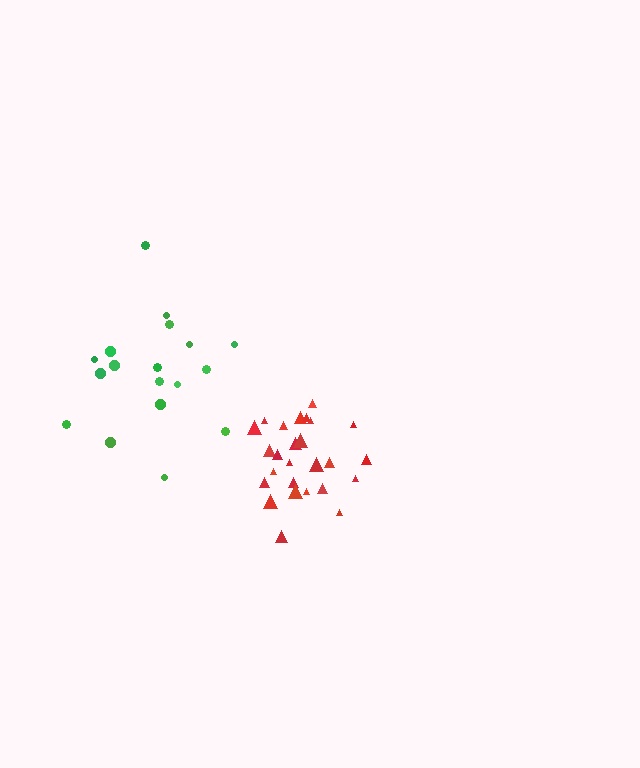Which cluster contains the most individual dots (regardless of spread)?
Red (26).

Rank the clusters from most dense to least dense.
red, green.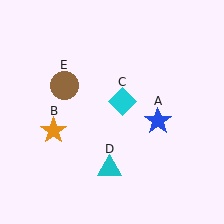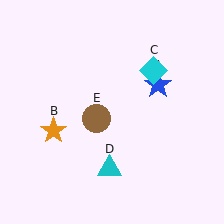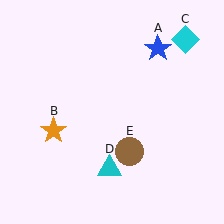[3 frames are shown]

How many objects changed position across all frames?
3 objects changed position: blue star (object A), cyan diamond (object C), brown circle (object E).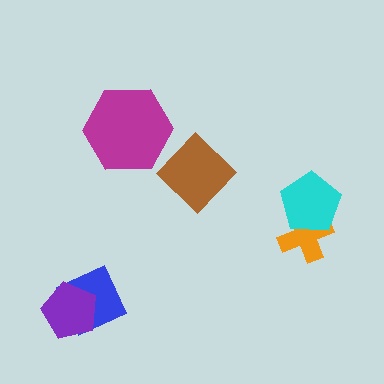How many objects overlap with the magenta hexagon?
0 objects overlap with the magenta hexagon.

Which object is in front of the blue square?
The purple pentagon is in front of the blue square.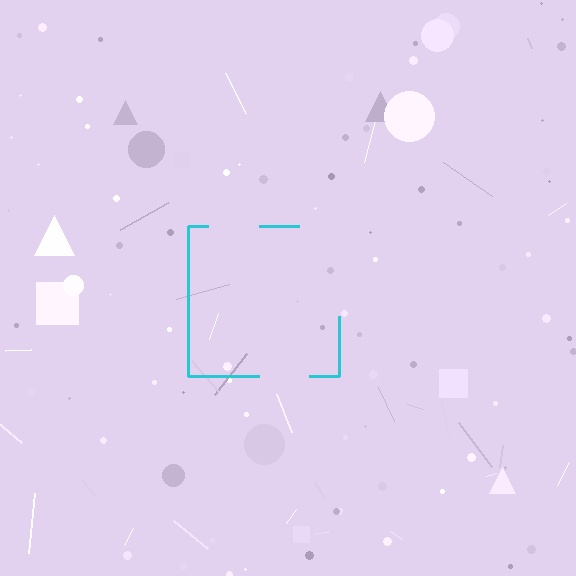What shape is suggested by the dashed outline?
The dashed outline suggests a square.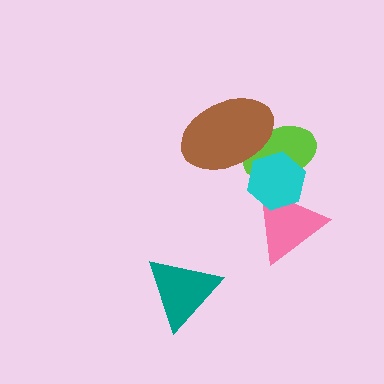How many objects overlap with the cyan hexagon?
3 objects overlap with the cyan hexagon.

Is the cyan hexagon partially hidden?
No, no other shape covers it.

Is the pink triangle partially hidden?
Yes, it is partially covered by another shape.